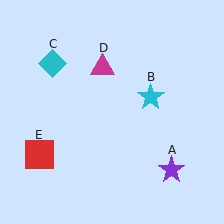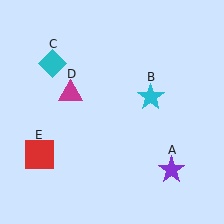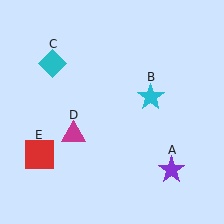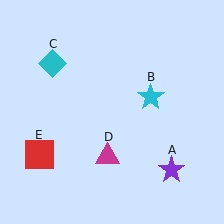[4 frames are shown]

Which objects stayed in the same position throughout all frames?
Purple star (object A) and cyan star (object B) and cyan diamond (object C) and red square (object E) remained stationary.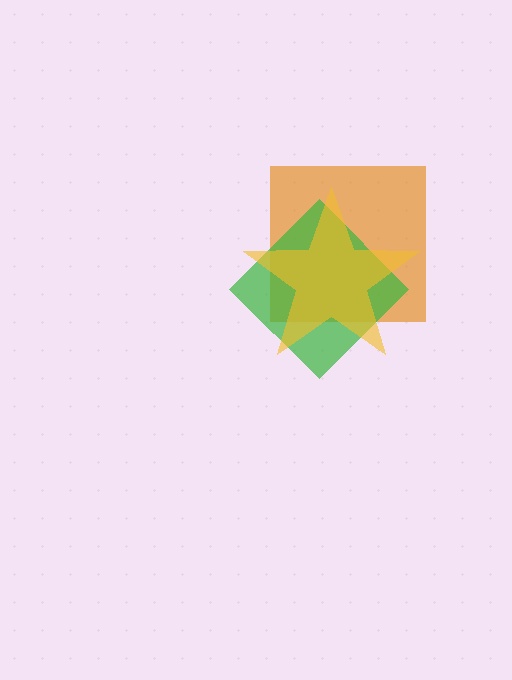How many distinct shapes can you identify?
There are 3 distinct shapes: an orange square, a green diamond, a yellow star.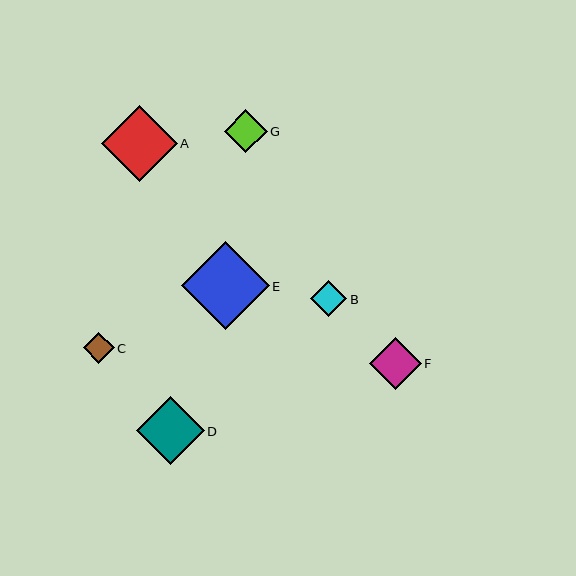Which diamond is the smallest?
Diamond C is the smallest with a size of approximately 31 pixels.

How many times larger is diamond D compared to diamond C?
Diamond D is approximately 2.2 times the size of diamond C.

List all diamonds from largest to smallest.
From largest to smallest: E, A, D, F, G, B, C.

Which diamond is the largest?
Diamond E is the largest with a size of approximately 88 pixels.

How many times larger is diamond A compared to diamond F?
Diamond A is approximately 1.5 times the size of diamond F.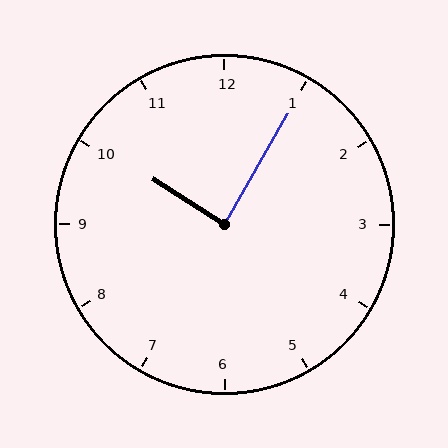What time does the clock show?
10:05.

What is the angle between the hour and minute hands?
Approximately 88 degrees.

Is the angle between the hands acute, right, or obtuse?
It is right.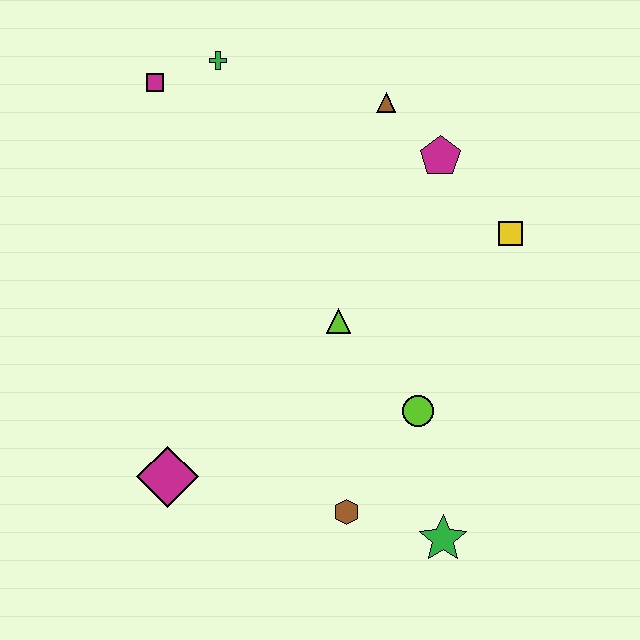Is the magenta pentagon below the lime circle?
No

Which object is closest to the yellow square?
The magenta pentagon is closest to the yellow square.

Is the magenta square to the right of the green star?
No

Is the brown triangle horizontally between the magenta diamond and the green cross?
No